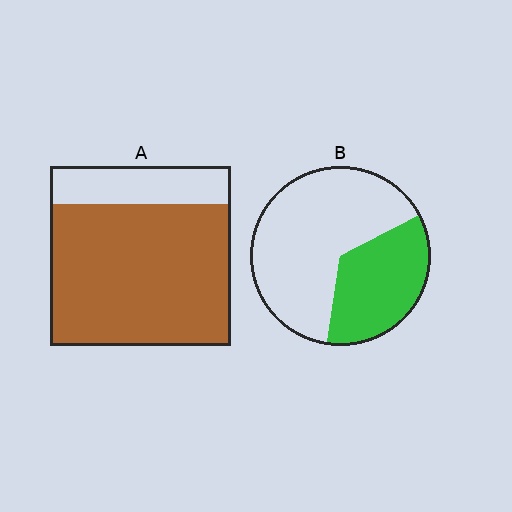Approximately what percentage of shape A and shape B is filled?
A is approximately 80% and B is approximately 35%.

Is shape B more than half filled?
No.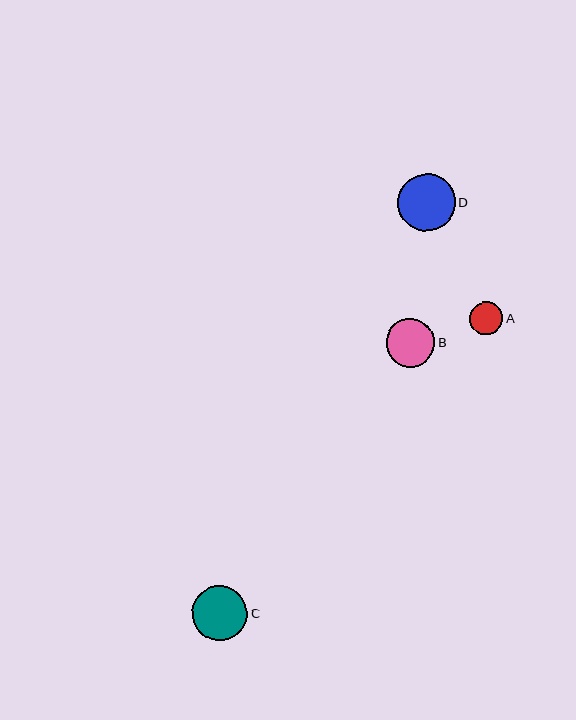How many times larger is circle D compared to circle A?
Circle D is approximately 1.7 times the size of circle A.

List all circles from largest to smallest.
From largest to smallest: D, C, B, A.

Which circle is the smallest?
Circle A is the smallest with a size of approximately 33 pixels.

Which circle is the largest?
Circle D is the largest with a size of approximately 57 pixels.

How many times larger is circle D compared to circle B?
Circle D is approximately 1.2 times the size of circle B.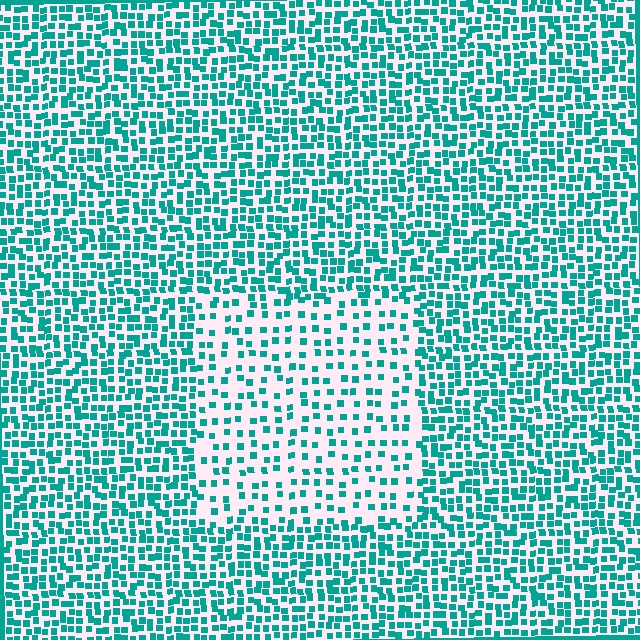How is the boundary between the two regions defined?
The boundary is defined by a change in element density (approximately 2.1x ratio). All elements are the same color, size, and shape.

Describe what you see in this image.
The image contains small teal elements arranged at two different densities. A rectangle-shaped region is visible where the elements are less densely packed than the surrounding area.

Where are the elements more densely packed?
The elements are more densely packed outside the rectangle boundary.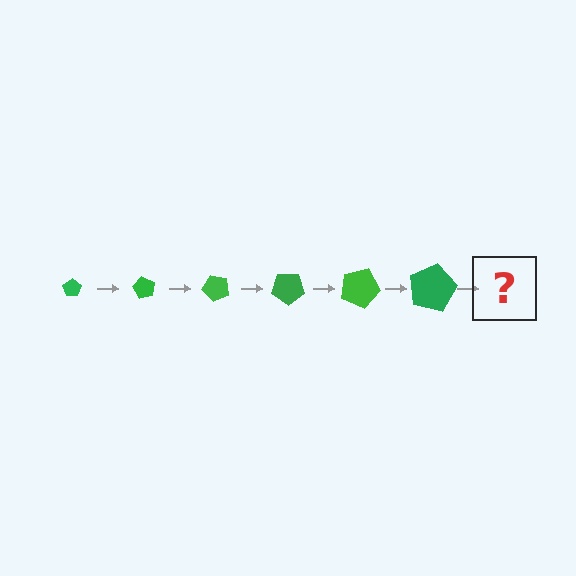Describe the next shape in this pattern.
It should be a pentagon, larger than the previous one and rotated 360 degrees from the start.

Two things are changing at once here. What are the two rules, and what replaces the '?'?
The two rules are that the pentagon grows larger each step and it rotates 60 degrees each step. The '?' should be a pentagon, larger than the previous one and rotated 360 degrees from the start.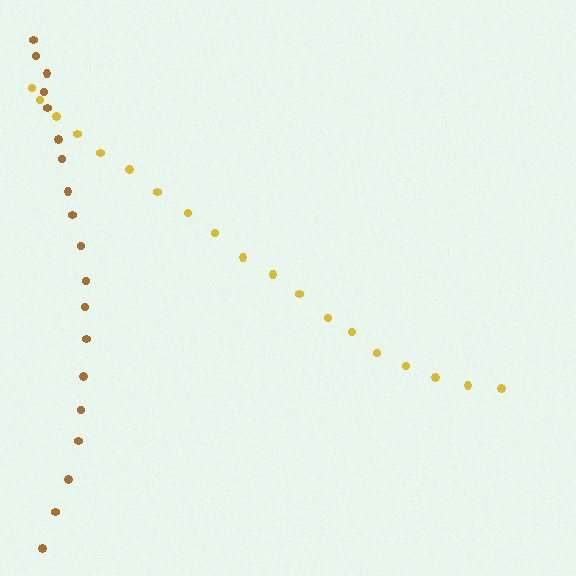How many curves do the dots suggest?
There are 2 distinct paths.